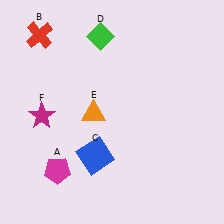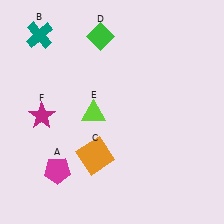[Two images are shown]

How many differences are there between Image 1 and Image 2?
There are 3 differences between the two images.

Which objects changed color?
B changed from red to teal. C changed from blue to orange. E changed from orange to lime.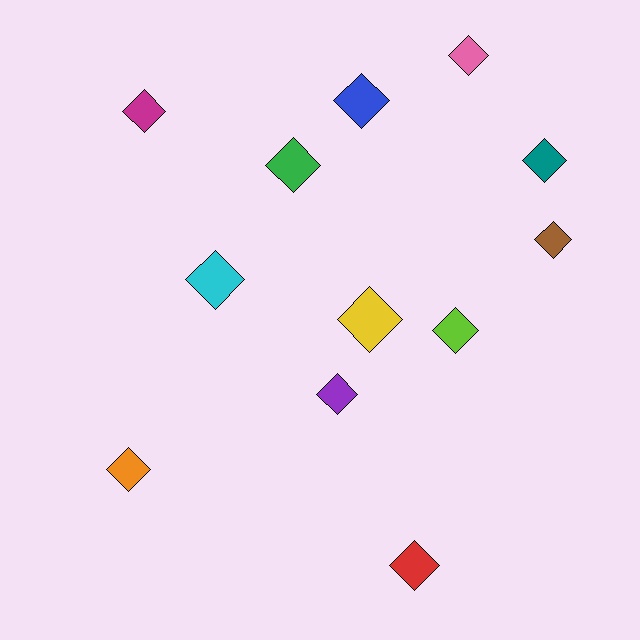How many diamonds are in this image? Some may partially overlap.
There are 12 diamonds.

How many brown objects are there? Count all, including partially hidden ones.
There is 1 brown object.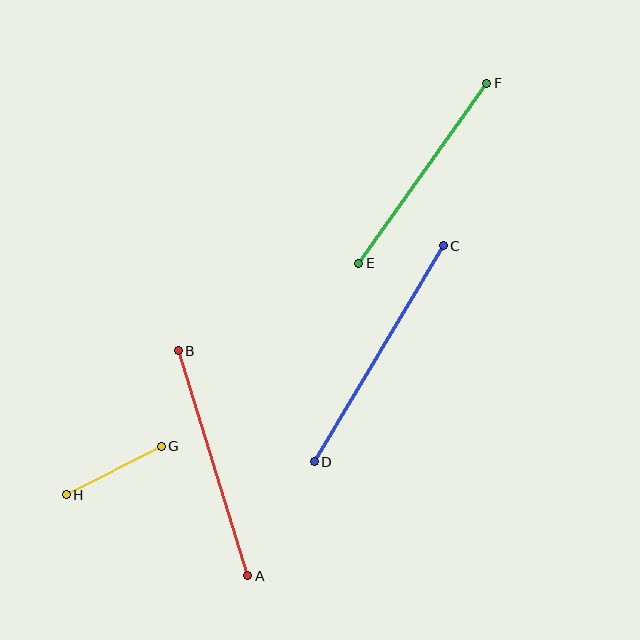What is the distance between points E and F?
The distance is approximately 221 pixels.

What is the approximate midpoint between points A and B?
The midpoint is at approximately (213, 463) pixels.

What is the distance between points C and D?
The distance is approximately 252 pixels.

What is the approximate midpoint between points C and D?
The midpoint is at approximately (379, 354) pixels.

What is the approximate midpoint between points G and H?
The midpoint is at approximately (114, 470) pixels.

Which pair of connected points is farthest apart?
Points C and D are farthest apart.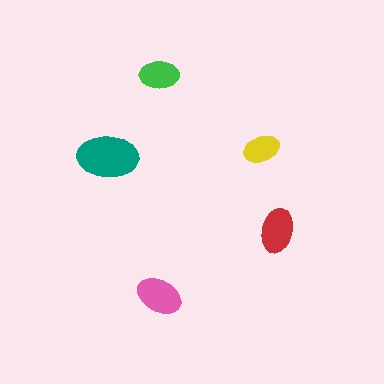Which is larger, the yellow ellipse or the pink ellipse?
The pink one.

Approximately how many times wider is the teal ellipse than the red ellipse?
About 1.5 times wider.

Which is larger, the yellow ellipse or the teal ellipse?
The teal one.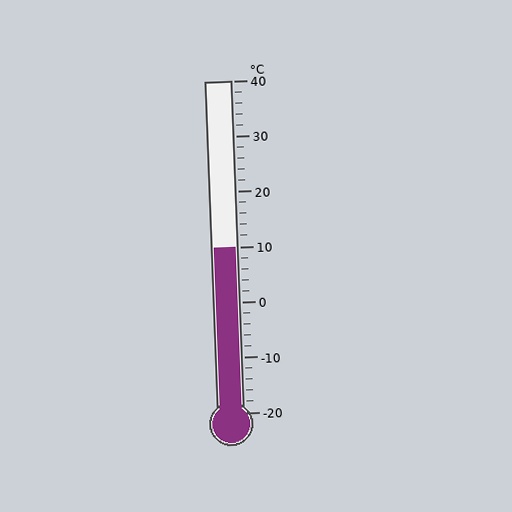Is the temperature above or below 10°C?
The temperature is at 10°C.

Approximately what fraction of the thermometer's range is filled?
The thermometer is filled to approximately 50% of its range.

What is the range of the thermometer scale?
The thermometer scale ranges from -20°C to 40°C.